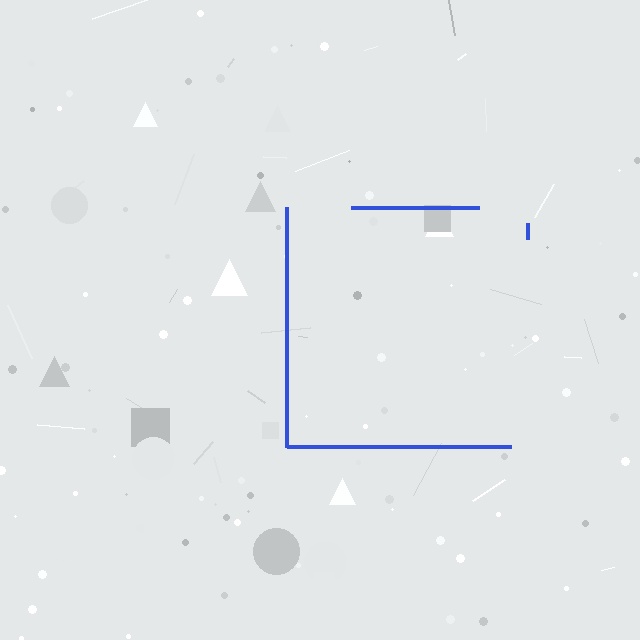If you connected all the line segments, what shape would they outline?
They would outline a square.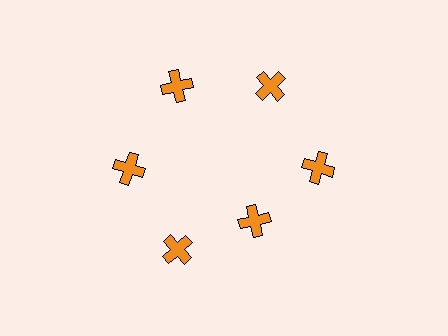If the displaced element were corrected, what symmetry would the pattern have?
It would have 6-fold rotational symmetry — the pattern would map onto itself every 60 degrees.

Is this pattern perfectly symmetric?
No. The 6 orange crosses are arranged in a ring, but one element near the 5 o'clock position is pulled inward toward the center, breaking the 6-fold rotational symmetry.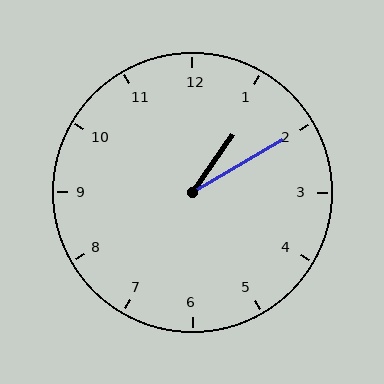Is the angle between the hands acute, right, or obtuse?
It is acute.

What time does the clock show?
1:10.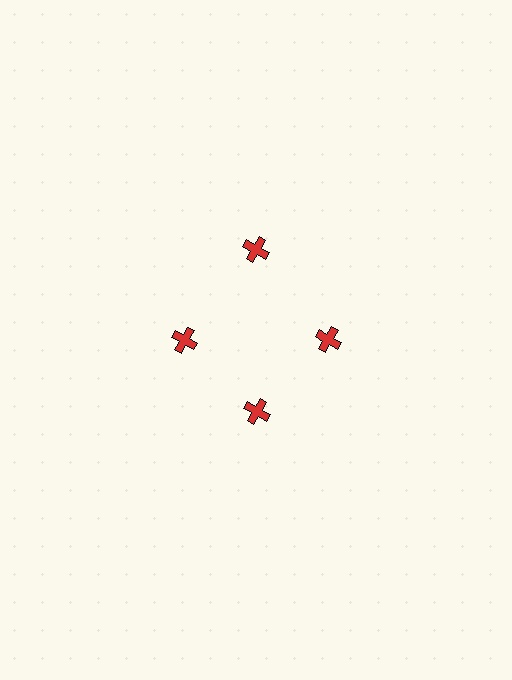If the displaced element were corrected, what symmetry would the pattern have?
It would have 4-fold rotational symmetry — the pattern would map onto itself every 90 degrees.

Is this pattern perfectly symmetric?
No. The 4 red crosses are arranged in a ring, but one element near the 12 o'clock position is pushed outward from the center, breaking the 4-fold rotational symmetry.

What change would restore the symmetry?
The symmetry would be restored by moving it inward, back onto the ring so that all 4 crosses sit at equal angles and equal distance from the center.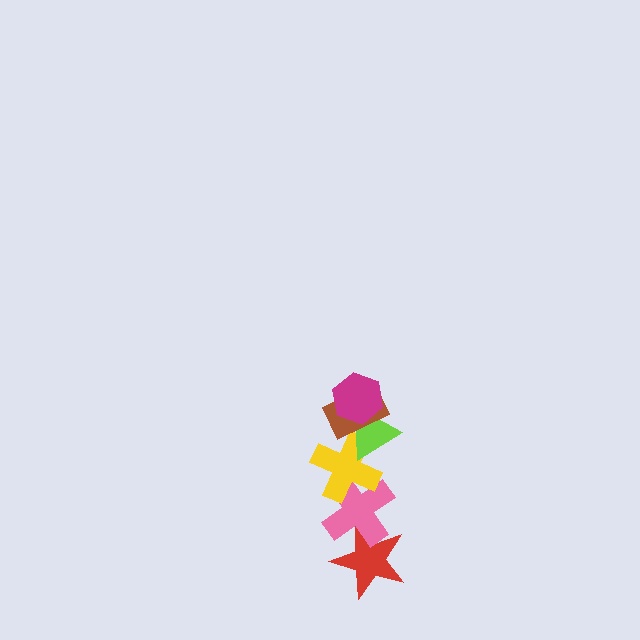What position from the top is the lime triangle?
The lime triangle is 3rd from the top.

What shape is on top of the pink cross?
The yellow cross is on top of the pink cross.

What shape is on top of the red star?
The pink cross is on top of the red star.